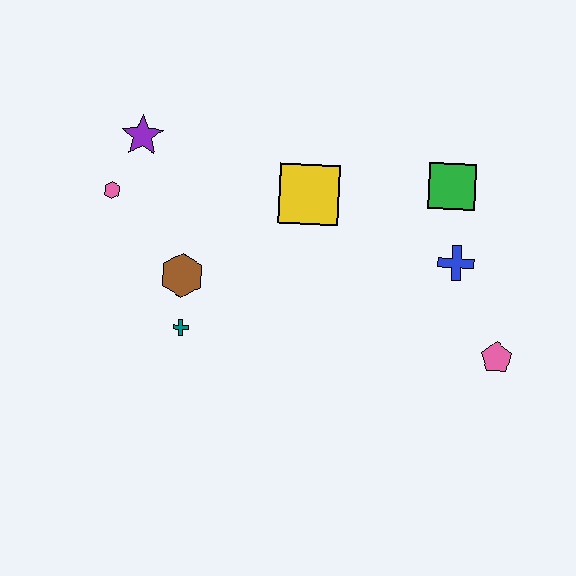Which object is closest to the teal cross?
The brown hexagon is closest to the teal cross.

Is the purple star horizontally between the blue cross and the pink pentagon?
No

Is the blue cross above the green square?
No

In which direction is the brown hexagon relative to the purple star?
The brown hexagon is below the purple star.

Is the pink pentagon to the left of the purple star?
No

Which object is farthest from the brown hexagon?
The pink pentagon is farthest from the brown hexagon.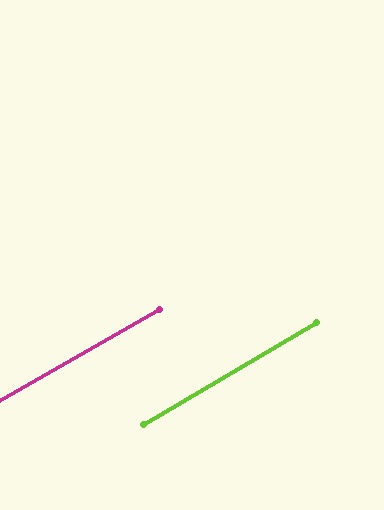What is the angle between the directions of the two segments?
Approximately 1 degree.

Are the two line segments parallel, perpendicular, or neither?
Parallel — their directions differ by only 1.1°.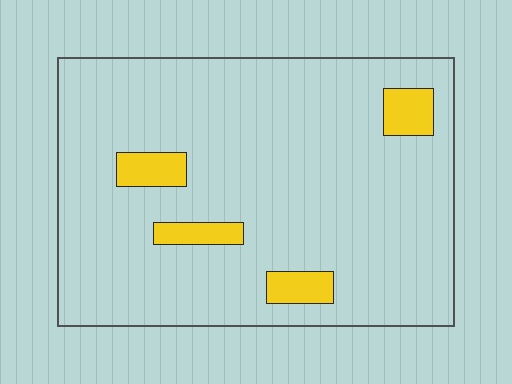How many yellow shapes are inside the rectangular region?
4.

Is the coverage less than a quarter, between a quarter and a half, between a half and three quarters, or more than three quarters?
Less than a quarter.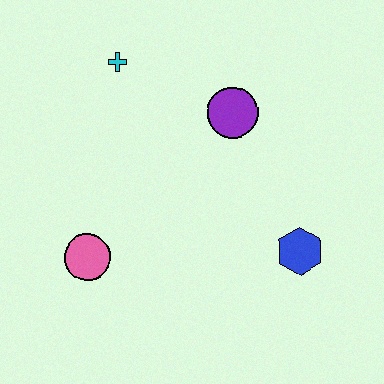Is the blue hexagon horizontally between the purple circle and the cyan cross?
No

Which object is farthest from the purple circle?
The pink circle is farthest from the purple circle.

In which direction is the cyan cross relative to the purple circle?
The cyan cross is to the left of the purple circle.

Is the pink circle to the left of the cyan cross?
Yes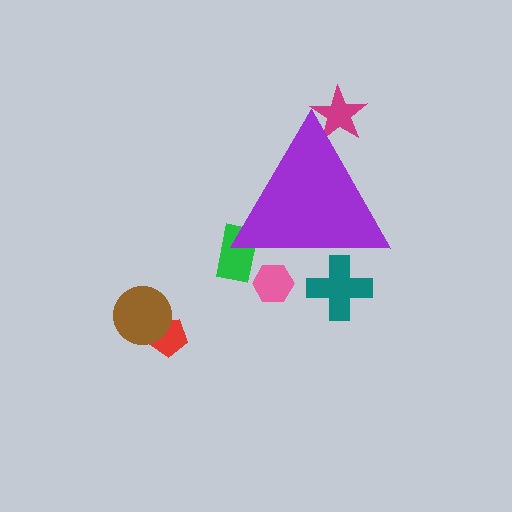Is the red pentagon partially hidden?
No, the red pentagon is fully visible.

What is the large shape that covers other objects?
A purple triangle.